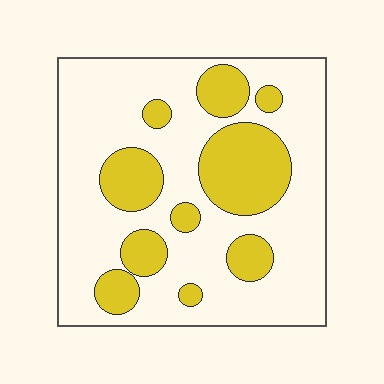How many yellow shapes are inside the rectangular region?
10.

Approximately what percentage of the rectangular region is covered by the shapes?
Approximately 30%.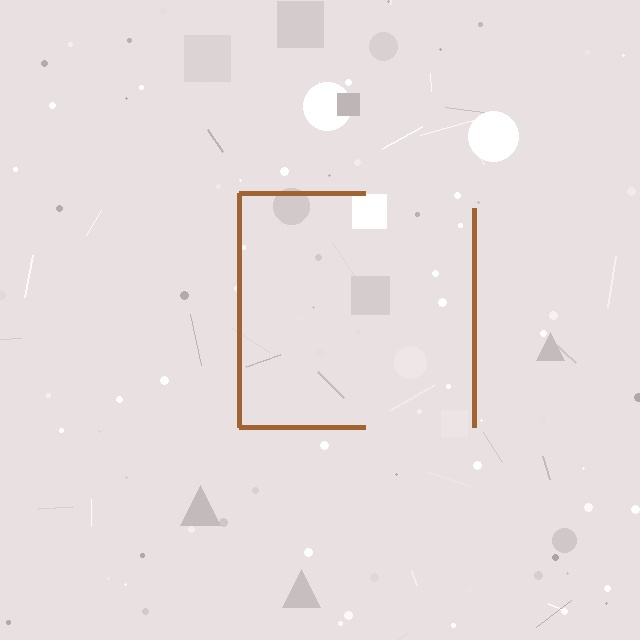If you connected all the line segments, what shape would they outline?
They would outline a square.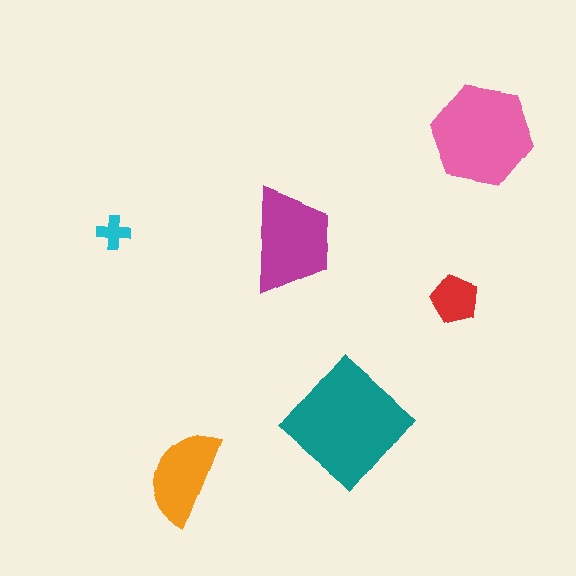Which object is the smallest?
The cyan cross.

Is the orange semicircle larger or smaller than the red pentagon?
Larger.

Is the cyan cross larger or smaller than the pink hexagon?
Smaller.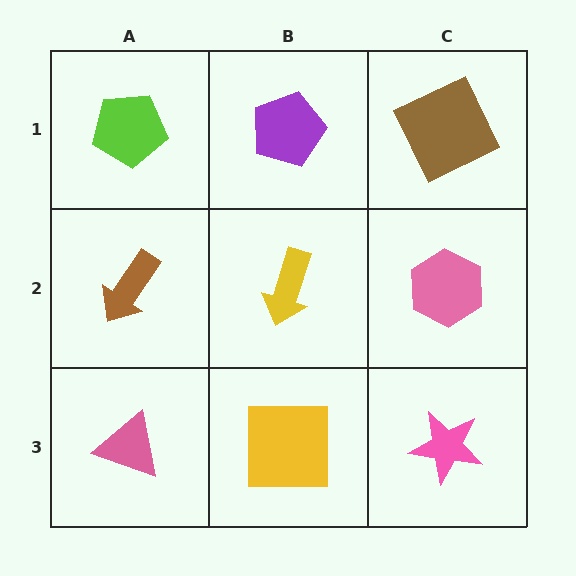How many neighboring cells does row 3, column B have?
3.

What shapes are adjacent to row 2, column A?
A lime pentagon (row 1, column A), a pink triangle (row 3, column A), a yellow arrow (row 2, column B).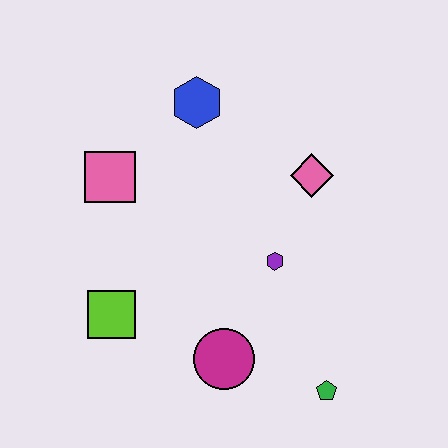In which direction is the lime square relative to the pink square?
The lime square is below the pink square.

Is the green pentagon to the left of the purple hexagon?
No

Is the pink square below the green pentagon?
No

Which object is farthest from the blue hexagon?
The green pentagon is farthest from the blue hexagon.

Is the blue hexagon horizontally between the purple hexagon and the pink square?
Yes